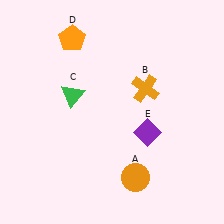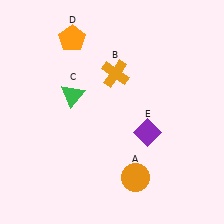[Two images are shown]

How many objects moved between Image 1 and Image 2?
1 object moved between the two images.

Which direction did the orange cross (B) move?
The orange cross (B) moved left.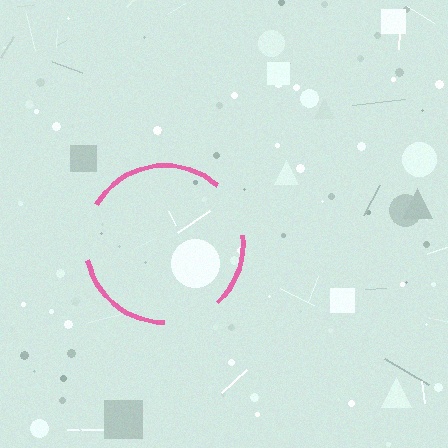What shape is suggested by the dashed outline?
The dashed outline suggests a circle.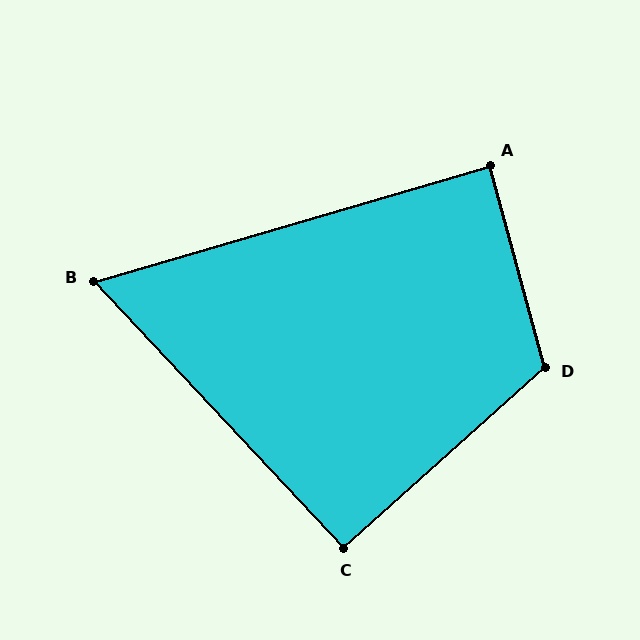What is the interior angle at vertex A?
Approximately 89 degrees (approximately right).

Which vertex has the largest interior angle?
D, at approximately 117 degrees.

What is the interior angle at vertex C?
Approximately 91 degrees (approximately right).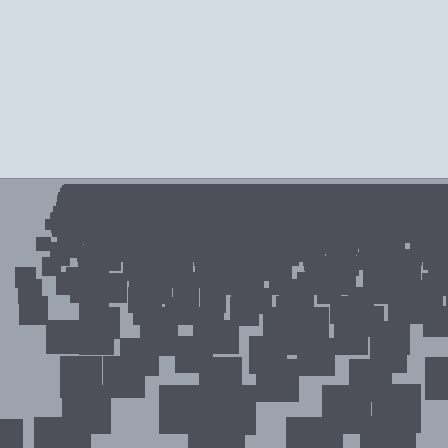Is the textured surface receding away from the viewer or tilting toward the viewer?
The surface is receding away from the viewer. Texture elements get smaller and denser toward the top.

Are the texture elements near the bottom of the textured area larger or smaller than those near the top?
Larger. Near the bottom, elements are closer to the viewer and appear at a bigger on-screen size.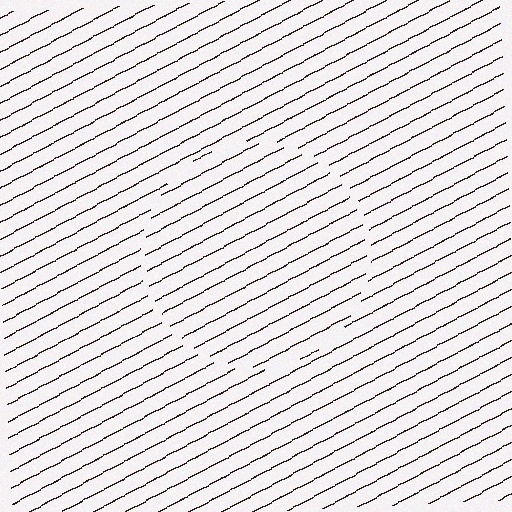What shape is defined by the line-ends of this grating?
An illusory circle. The interior of the shape contains the same grating, shifted by half a period — the contour is defined by the phase discontinuity where line-ends from the inner and outer gratings abut.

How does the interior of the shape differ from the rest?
The interior of the shape contains the same grating, shifted by half a period — the contour is defined by the phase discontinuity where line-ends from the inner and outer gratings abut.